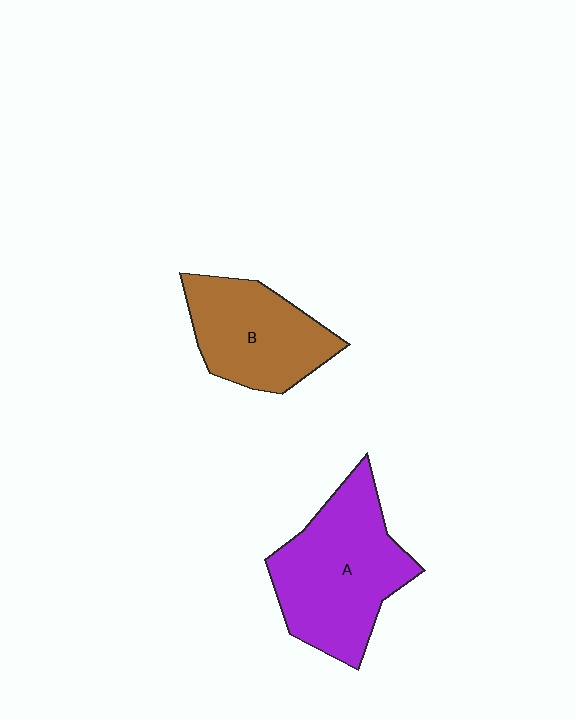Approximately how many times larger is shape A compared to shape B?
Approximately 1.3 times.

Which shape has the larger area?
Shape A (purple).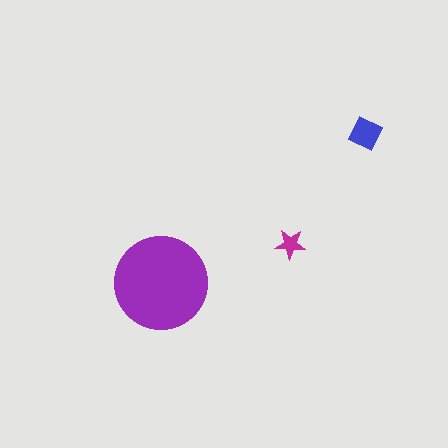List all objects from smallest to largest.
The magenta star, the blue diamond, the purple circle.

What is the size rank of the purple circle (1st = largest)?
1st.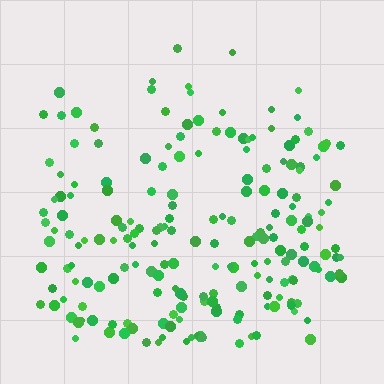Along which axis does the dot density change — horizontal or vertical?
Vertical.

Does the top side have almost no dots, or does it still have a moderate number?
Still a moderate number, just noticeably fewer than the bottom.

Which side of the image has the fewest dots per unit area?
The top.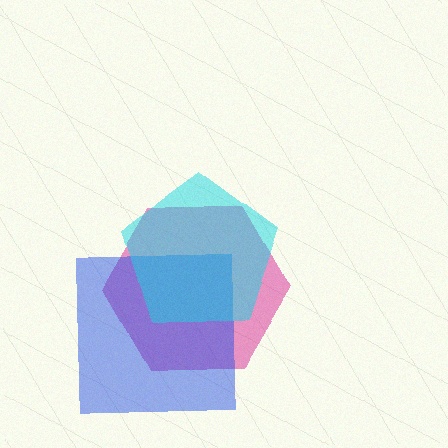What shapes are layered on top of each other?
The layered shapes are: a magenta hexagon, a blue square, a cyan pentagon.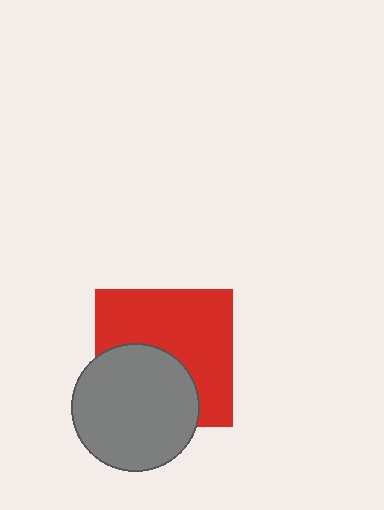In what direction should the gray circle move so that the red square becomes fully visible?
The gray circle should move down. That is the shortest direction to clear the overlap and leave the red square fully visible.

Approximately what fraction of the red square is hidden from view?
Roughly 41% of the red square is hidden behind the gray circle.